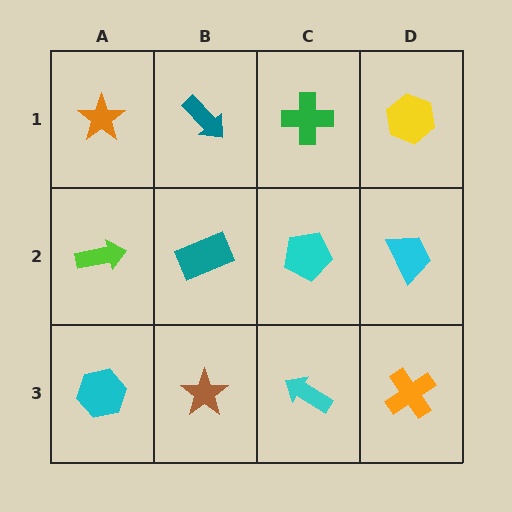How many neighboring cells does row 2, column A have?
3.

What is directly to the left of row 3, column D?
A cyan arrow.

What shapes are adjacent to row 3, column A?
A lime arrow (row 2, column A), a brown star (row 3, column B).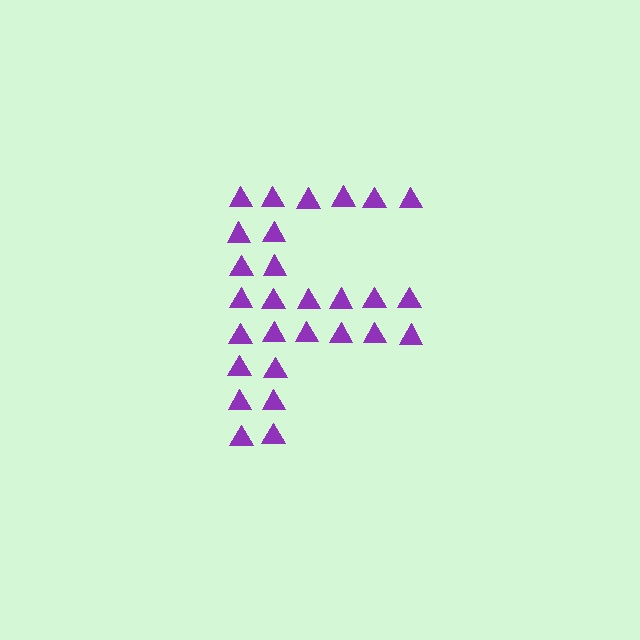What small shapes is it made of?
It is made of small triangles.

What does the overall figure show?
The overall figure shows the letter F.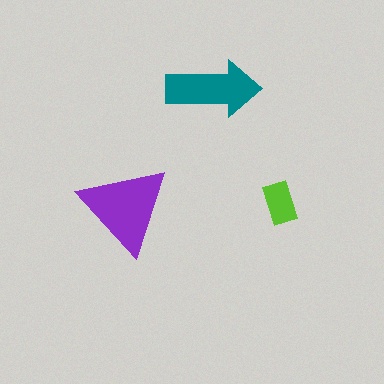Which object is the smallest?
The lime rectangle.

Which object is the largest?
The purple triangle.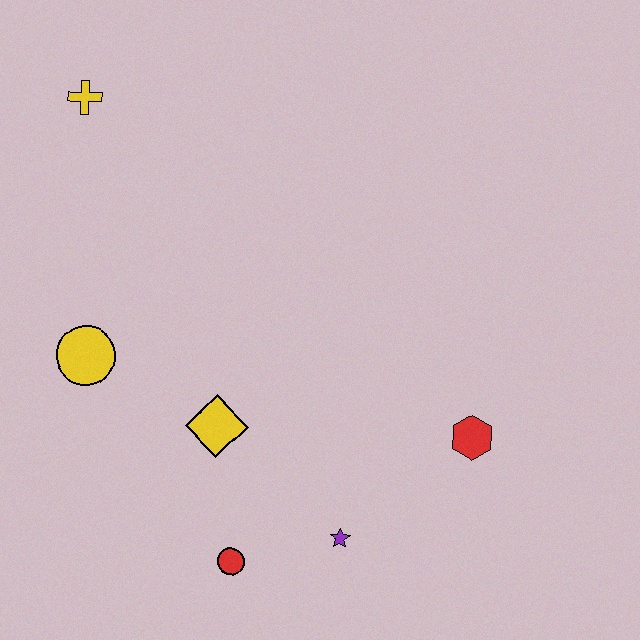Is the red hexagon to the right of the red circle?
Yes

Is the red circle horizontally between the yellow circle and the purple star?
Yes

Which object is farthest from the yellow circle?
The red hexagon is farthest from the yellow circle.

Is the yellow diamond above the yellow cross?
No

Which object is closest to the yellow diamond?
The red circle is closest to the yellow diamond.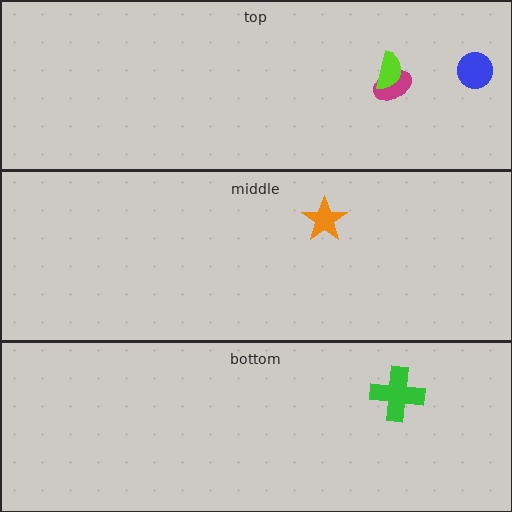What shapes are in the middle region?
The orange star.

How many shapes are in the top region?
3.